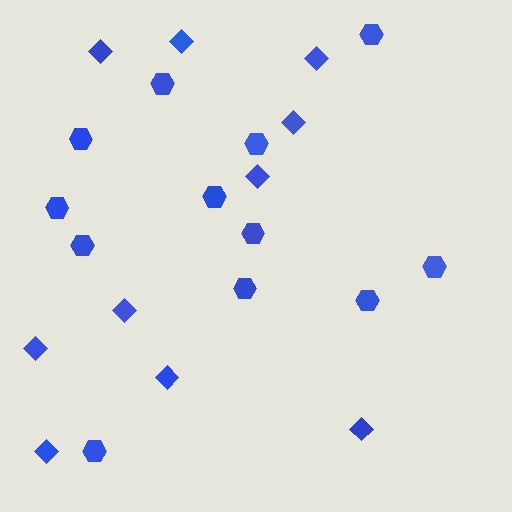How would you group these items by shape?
There are 2 groups: one group of hexagons (12) and one group of diamonds (10).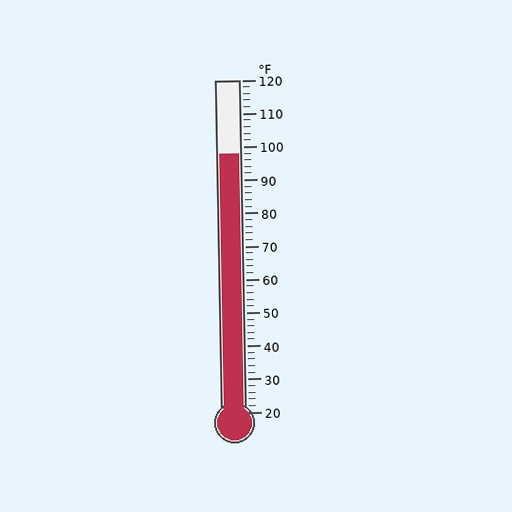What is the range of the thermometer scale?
The thermometer scale ranges from 20°F to 120°F.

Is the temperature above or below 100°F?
The temperature is below 100°F.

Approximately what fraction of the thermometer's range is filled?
The thermometer is filled to approximately 80% of its range.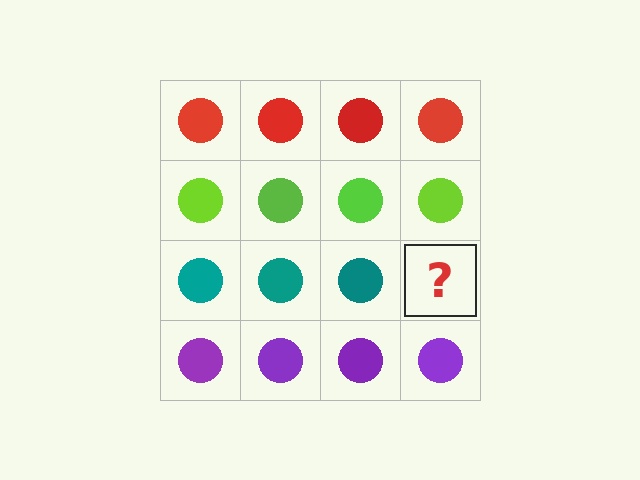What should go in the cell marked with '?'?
The missing cell should contain a teal circle.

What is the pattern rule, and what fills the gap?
The rule is that each row has a consistent color. The gap should be filled with a teal circle.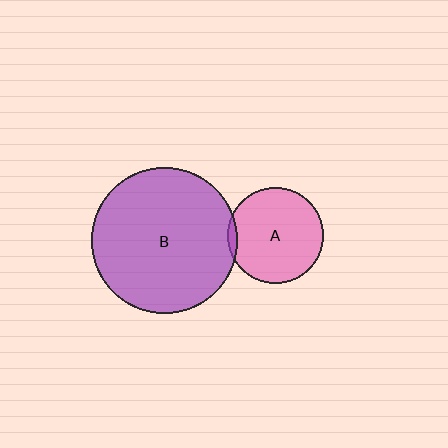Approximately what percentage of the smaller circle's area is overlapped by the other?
Approximately 5%.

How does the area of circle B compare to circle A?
Approximately 2.3 times.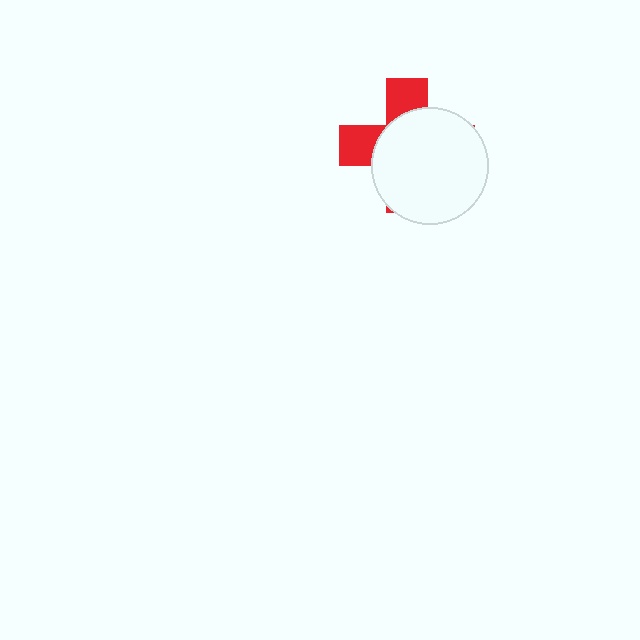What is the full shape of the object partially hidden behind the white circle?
The partially hidden object is a red cross.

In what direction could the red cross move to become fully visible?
The red cross could move toward the upper-left. That would shift it out from behind the white circle entirely.